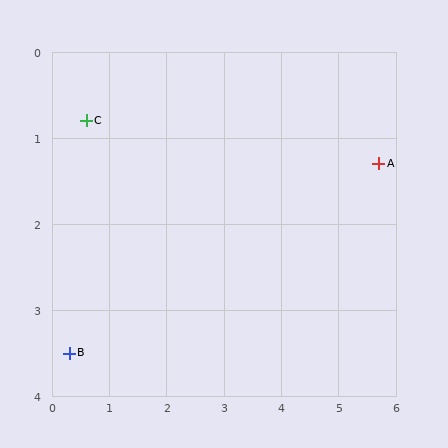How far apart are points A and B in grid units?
Points A and B are about 5.8 grid units apart.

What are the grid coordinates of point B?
Point B is at approximately (0.3, 3.5).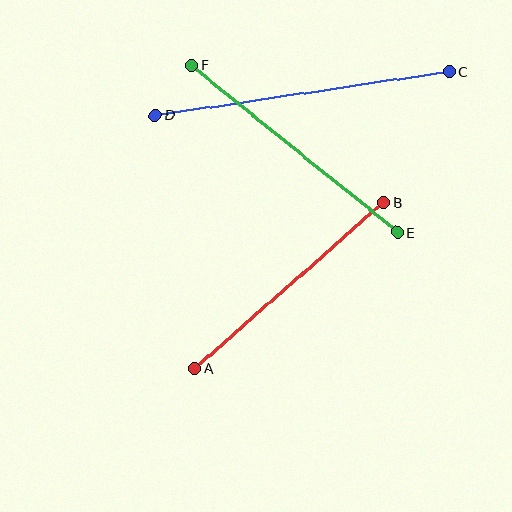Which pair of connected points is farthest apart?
Points C and D are farthest apart.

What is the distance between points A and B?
The distance is approximately 251 pixels.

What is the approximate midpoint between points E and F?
The midpoint is at approximately (295, 149) pixels.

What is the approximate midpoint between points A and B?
The midpoint is at approximately (289, 286) pixels.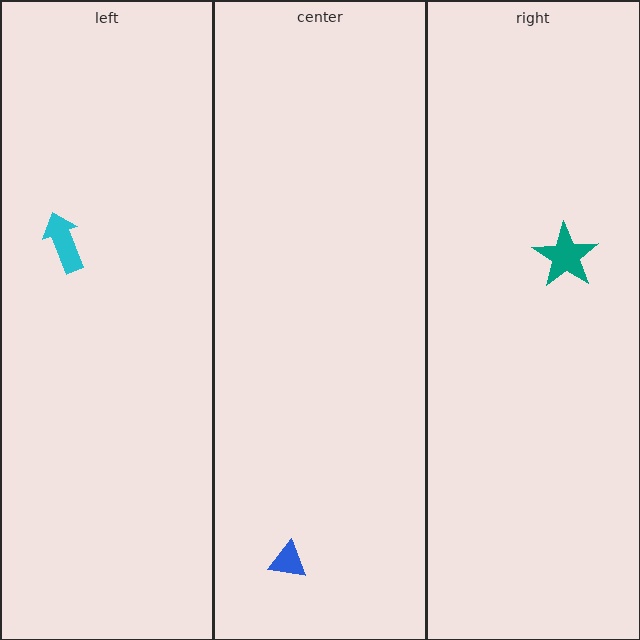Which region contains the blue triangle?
The center region.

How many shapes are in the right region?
1.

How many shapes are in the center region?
1.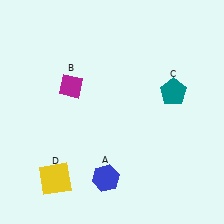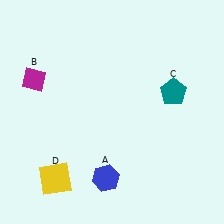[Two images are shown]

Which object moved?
The magenta diamond (B) moved left.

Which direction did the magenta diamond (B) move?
The magenta diamond (B) moved left.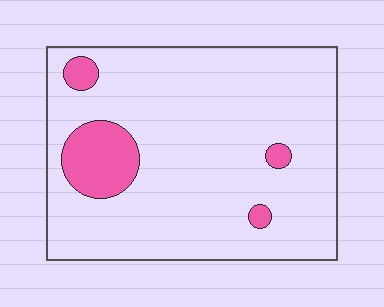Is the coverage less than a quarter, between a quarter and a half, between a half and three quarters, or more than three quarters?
Less than a quarter.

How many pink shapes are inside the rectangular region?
4.